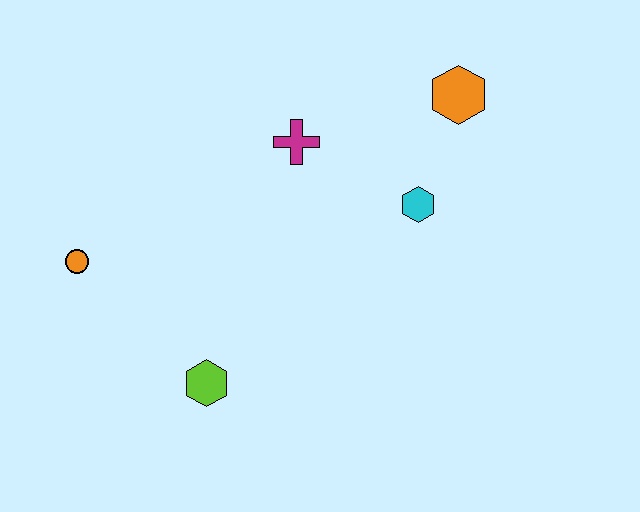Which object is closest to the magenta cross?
The cyan hexagon is closest to the magenta cross.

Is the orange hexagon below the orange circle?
No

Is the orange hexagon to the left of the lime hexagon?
No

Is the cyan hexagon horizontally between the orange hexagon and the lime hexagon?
Yes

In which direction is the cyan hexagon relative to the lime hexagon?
The cyan hexagon is to the right of the lime hexagon.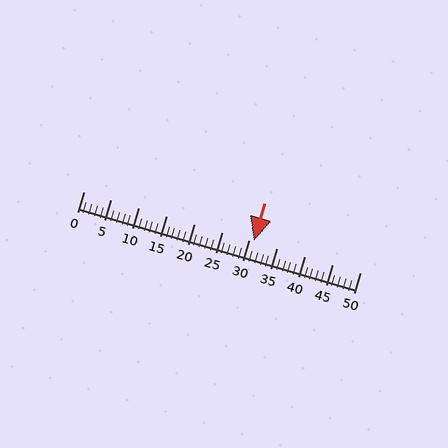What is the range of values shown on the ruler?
The ruler shows values from 0 to 50.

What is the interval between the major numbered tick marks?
The major tick marks are spaced 5 units apart.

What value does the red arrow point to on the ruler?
The red arrow points to approximately 31.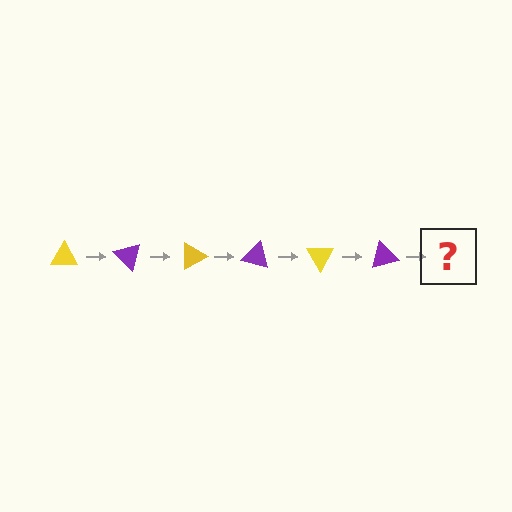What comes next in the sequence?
The next element should be a yellow triangle, rotated 270 degrees from the start.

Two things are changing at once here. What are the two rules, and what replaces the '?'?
The two rules are that it rotates 45 degrees each step and the color cycles through yellow and purple. The '?' should be a yellow triangle, rotated 270 degrees from the start.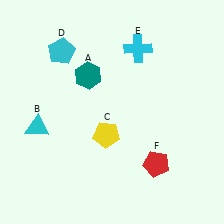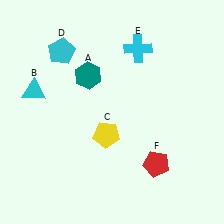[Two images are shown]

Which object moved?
The cyan triangle (B) moved up.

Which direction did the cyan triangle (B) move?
The cyan triangle (B) moved up.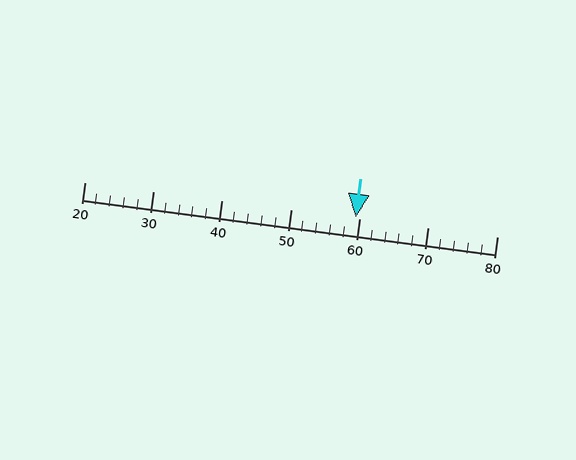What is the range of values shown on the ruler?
The ruler shows values from 20 to 80.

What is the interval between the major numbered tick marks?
The major tick marks are spaced 10 units apart.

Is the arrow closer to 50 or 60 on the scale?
The arrow is closer to 60.